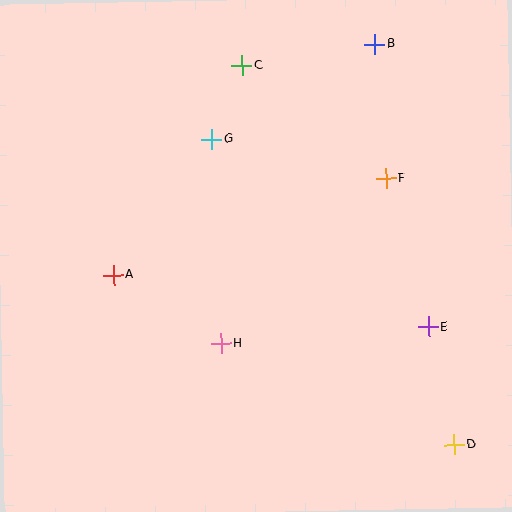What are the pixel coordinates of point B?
Point B is at (375, 44).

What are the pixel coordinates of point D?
Point D is at (454, 445).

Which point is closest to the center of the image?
Point H at (221, 344) is closest to the center.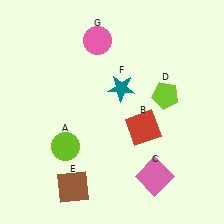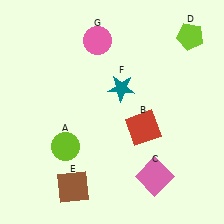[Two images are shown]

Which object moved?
The lime pentagon (D) moved up.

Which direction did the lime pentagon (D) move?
The lime pentagon (D) moved up.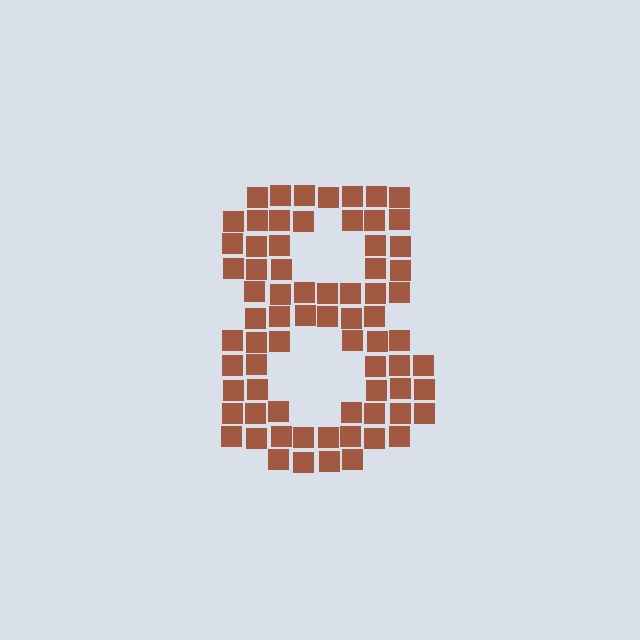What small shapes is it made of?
It is made of small squares.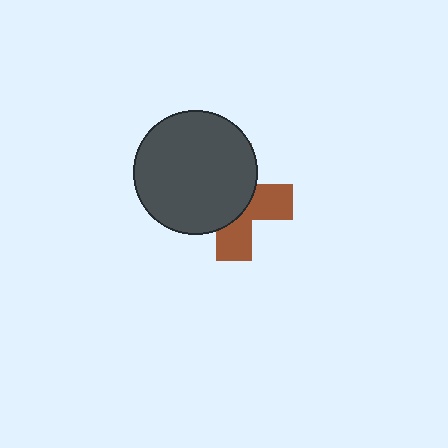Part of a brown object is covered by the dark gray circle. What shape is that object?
It is a cross.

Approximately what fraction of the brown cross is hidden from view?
Roughly 59% of the brown cross is hidden behind the dark gray circle.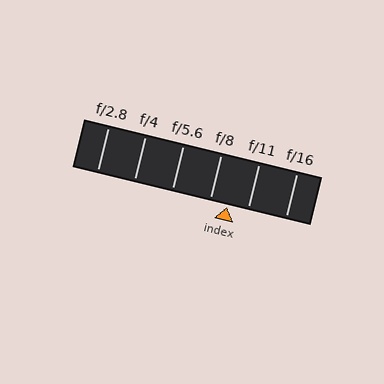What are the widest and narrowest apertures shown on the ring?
The widest aperture shown is f/2.8 and the narrowest is f/16.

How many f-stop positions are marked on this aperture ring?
There are 6 f-stop positions marked.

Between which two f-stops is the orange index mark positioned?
The index mark is between f/8 and f/11.